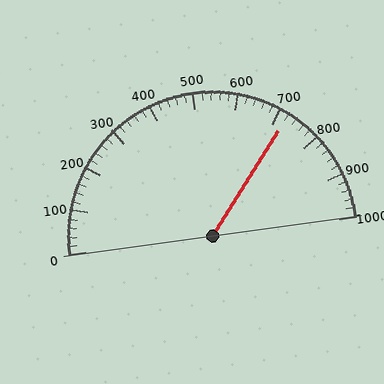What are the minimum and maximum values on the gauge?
The gauge ranges from 0 to 1000.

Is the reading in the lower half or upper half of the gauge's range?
The reading is in the upper half of the range (0 to 1000).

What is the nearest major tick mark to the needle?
The nearest major tick mark is 700.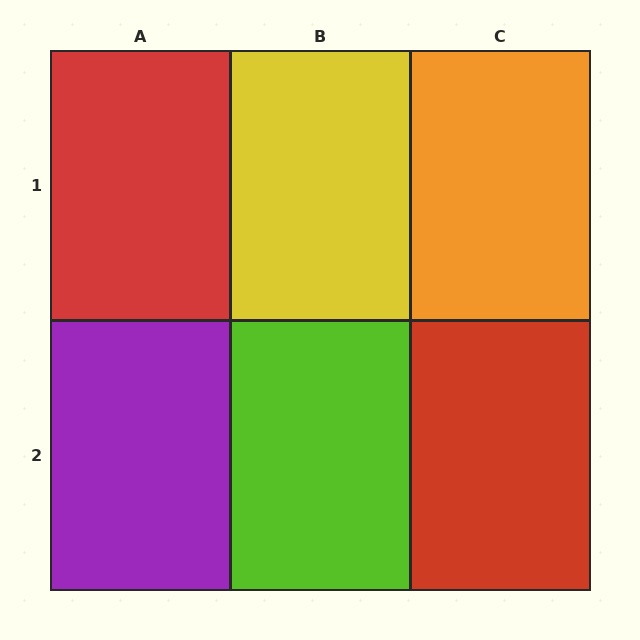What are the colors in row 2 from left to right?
Purple, lime, red.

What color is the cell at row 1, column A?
Red.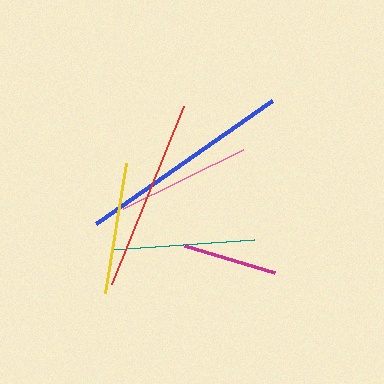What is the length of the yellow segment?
The yellow segment is approximately 131 pixels long.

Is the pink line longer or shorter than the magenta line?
The pink line is longer than the magenta line.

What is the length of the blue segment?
The blue segment is approximately 215 pixels long.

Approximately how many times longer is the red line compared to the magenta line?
The red line is approximately 2.0 times the length of the magenta line.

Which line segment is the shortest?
The magenta line is the shortest at approximately 95 pixels.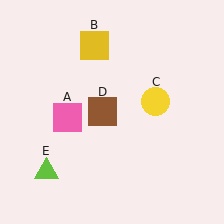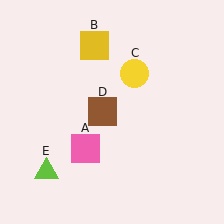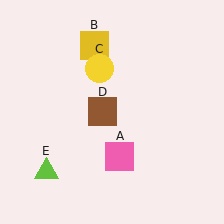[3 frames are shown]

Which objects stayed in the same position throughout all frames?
Yellow square (object B) and brown square (object D) and lime triangle (object E) remained stationary.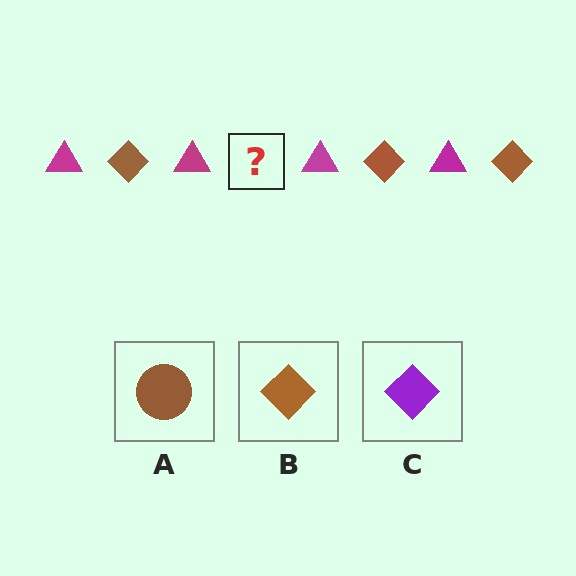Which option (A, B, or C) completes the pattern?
B.